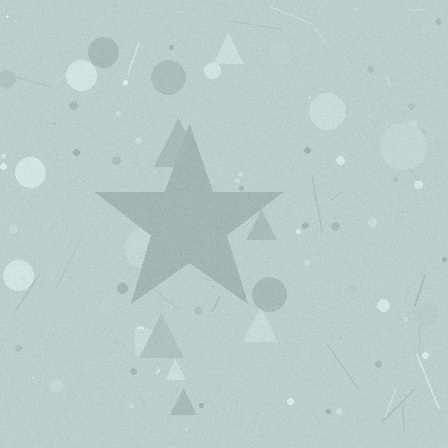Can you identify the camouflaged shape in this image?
The camouflaged shape is a star.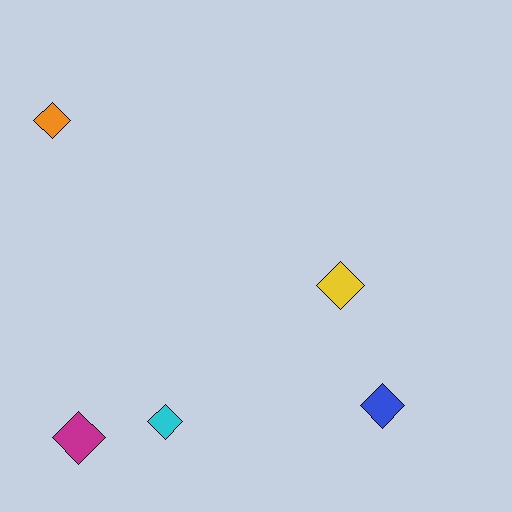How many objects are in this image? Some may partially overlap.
There are 5 objects.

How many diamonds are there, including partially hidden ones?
There are 5 diamonds.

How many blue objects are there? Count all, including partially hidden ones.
There is 1 blue object.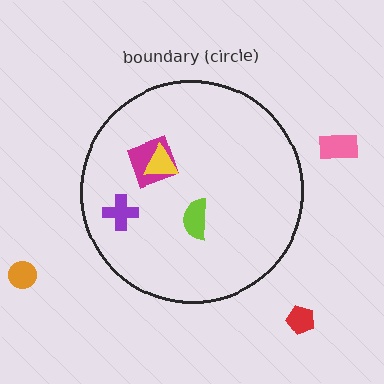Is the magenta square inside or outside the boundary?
Inside.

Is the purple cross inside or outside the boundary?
Inside.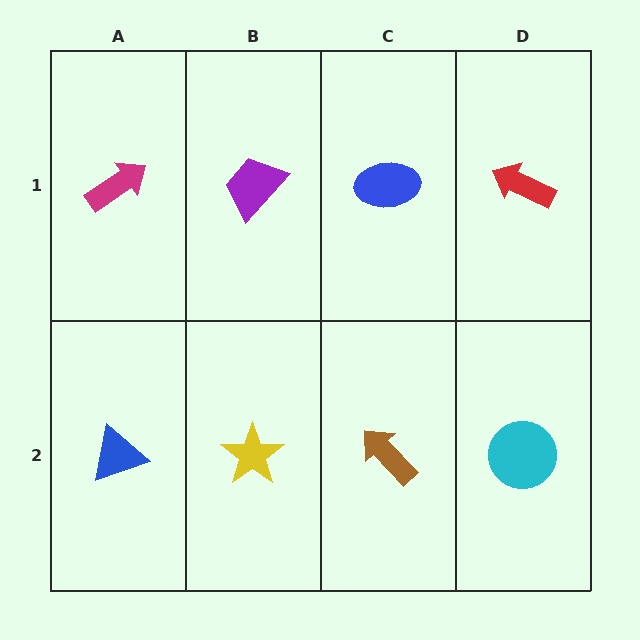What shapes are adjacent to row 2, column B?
A purple trapezoid (row 1, column B), a blue triangle (row 2, column A), a brown arrow (row 2, column C).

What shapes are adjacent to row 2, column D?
A red arrow (row 1, column D), a brown arrow (row 2, column C).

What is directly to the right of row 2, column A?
A yellow star.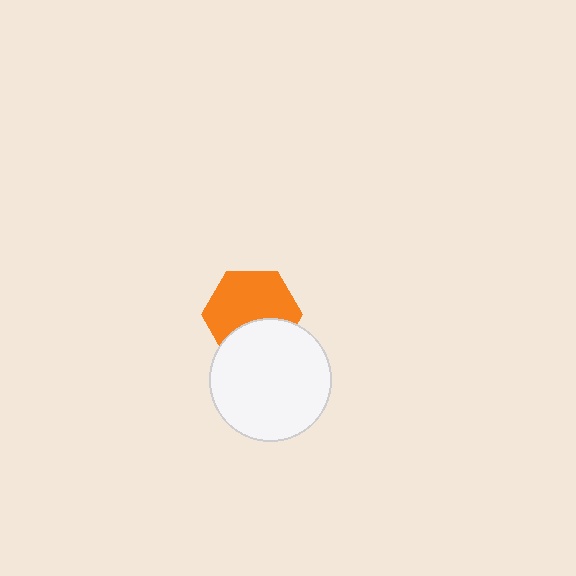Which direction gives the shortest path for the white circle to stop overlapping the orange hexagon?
Moving down gives the shortest separation.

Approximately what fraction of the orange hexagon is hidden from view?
Roughly 35% of the orange hexagon is hidden behind the white circle.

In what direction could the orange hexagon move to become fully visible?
The orange hexagon could move up. That would shift it out from behind the white circle entirely.